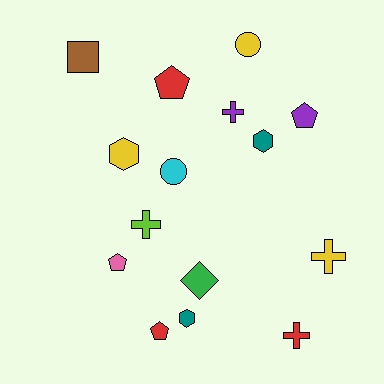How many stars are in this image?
There are no stars.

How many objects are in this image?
There are 15 objects.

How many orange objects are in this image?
There are no orange objects.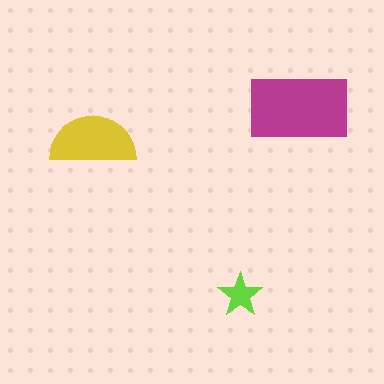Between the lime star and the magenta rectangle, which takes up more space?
The magenta rectangle.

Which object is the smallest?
The lime star.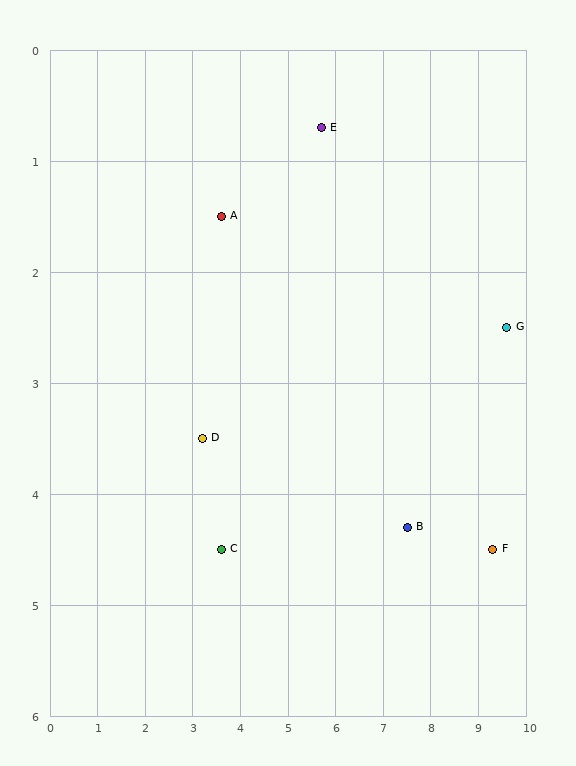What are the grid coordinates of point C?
Point C is at approximately (3.6, 4.5).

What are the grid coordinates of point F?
Point F is at approximately (9.3, 4.5).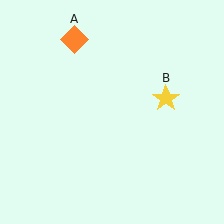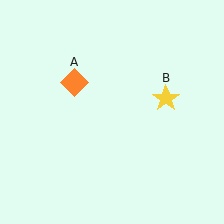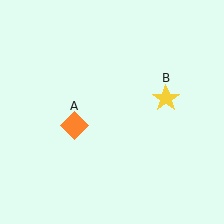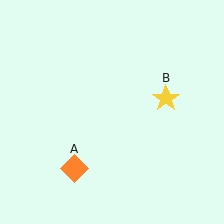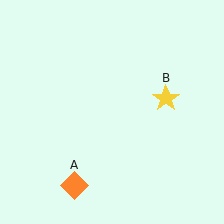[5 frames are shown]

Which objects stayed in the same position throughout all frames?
Yellow star (object B) remained stationary.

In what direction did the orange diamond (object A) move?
The orange diamond (object A) moved down.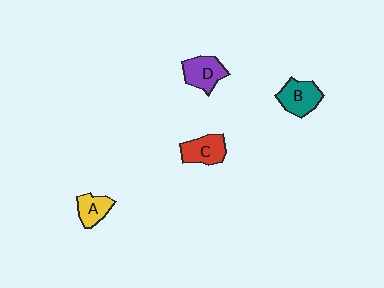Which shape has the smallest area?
Shape A (yellow).